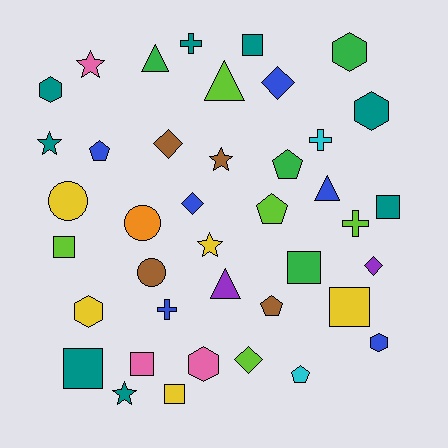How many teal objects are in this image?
There are 8 teal objects.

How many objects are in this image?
There are 40 objects.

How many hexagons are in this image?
There are 6 hexagons.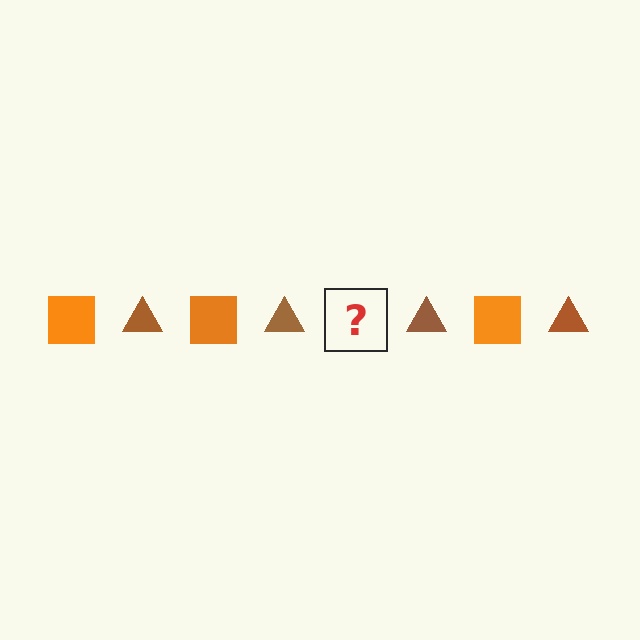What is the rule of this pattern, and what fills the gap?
The rule is that the pattern alternates between orange square and brown triangle. The gap should be filled with an orange square.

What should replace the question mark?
The question mark should be replaced with an orange square.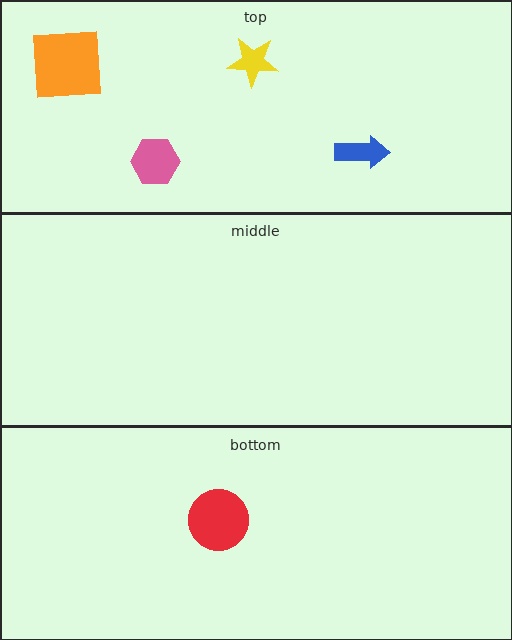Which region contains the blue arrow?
The top region.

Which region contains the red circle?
The bottom region.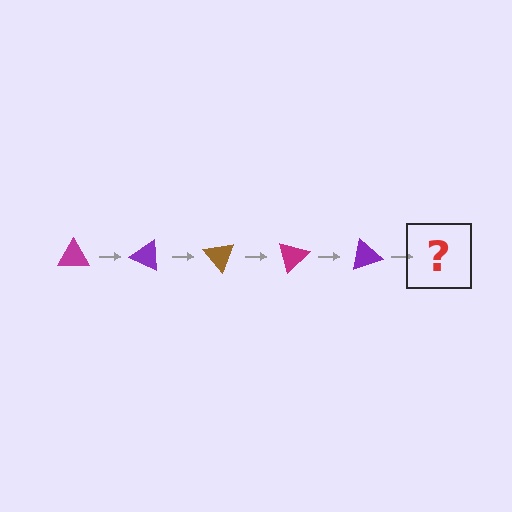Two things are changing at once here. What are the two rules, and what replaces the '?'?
The two rules are that it rotates 25 degrees each step and the color cycles through magenta, purple, and brown. The '?' should be a brown triangle, rotated 125 degrees from the start.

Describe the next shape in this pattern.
It should be a brown triangle, rotated 125 degrees from the start.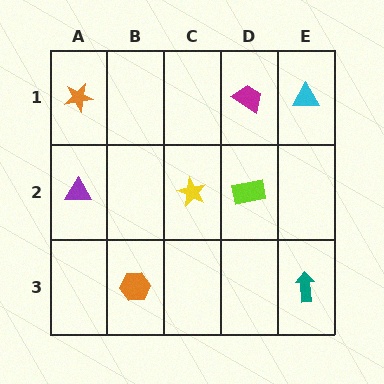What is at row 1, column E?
A cyan triangle.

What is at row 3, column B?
An orange hexagon.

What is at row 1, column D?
A magenta trapezoid.